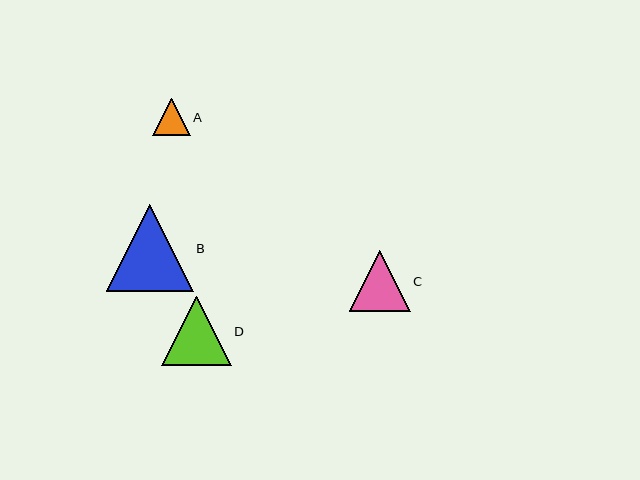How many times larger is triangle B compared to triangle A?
Triangle B is approximately 2.3 times the size of triangle A.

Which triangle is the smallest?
Triangle A is the smallest with a size of approximately 37 pixels.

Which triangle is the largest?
Triangle B is the largest with a size of approximately 87 pixels.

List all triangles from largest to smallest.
From largest to smallest: B, D, C, A.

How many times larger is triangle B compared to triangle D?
Triangle B is approximately 1.3 times the size of triangle D.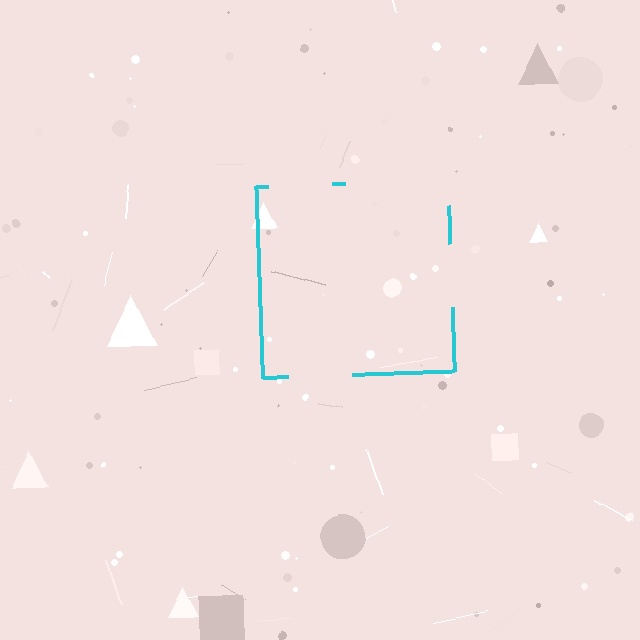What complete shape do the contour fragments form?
The contour fragments form a square.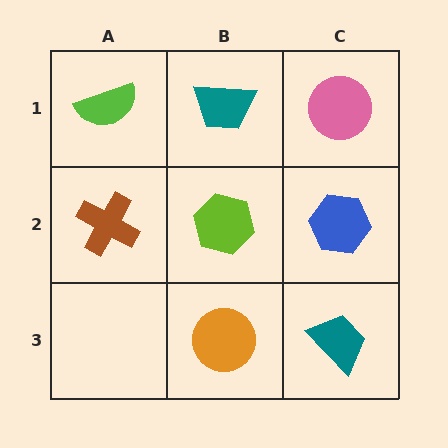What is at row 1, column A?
A lime semicircle.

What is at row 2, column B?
A lime hexagon.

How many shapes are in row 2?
3 shapes.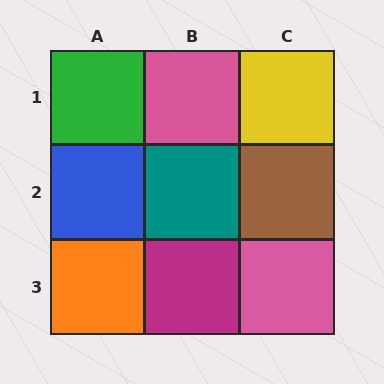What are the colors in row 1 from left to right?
Green, pink, yellow.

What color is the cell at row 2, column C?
Brown.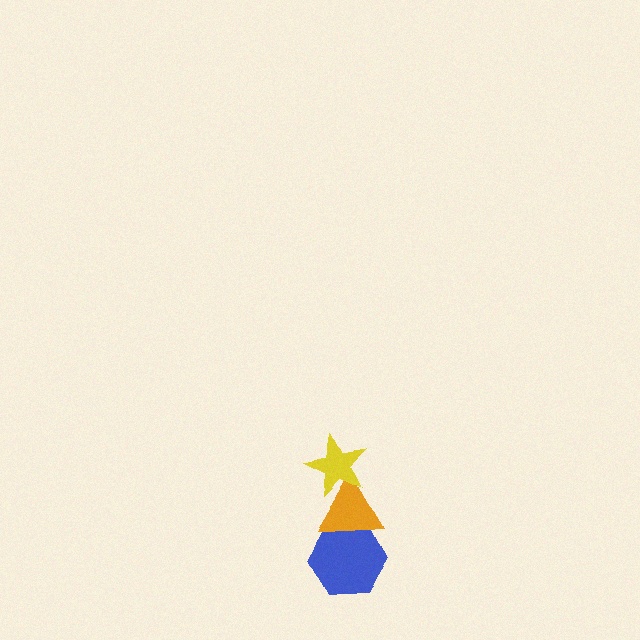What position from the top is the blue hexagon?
The blue hexagon is 3rd from the top.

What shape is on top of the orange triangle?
The yellow star is on top of the orange triangle.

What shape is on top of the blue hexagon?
The orange triangle is on top of the blue hexagon.